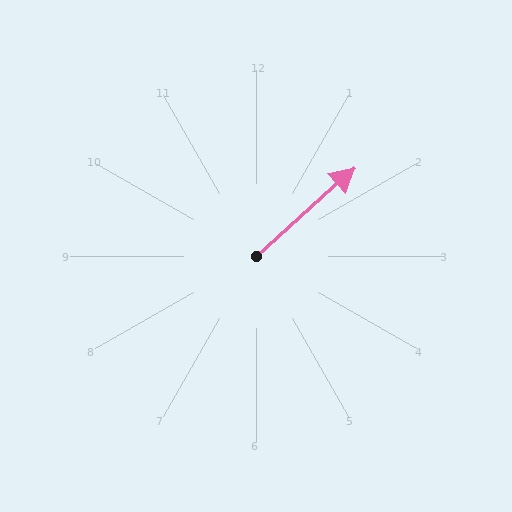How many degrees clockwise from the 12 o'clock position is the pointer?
Approximately 48 degrees.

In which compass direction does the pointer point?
Northeast.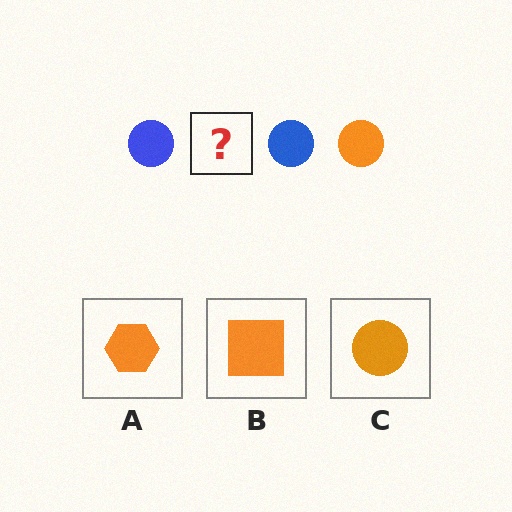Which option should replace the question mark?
Option C.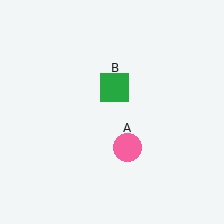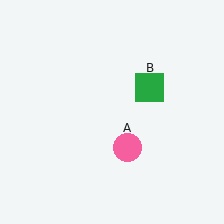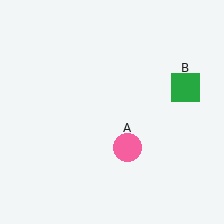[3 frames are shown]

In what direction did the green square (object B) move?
The green square (object B) moved right.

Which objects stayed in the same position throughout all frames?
Pink circle (object A) remained stationary.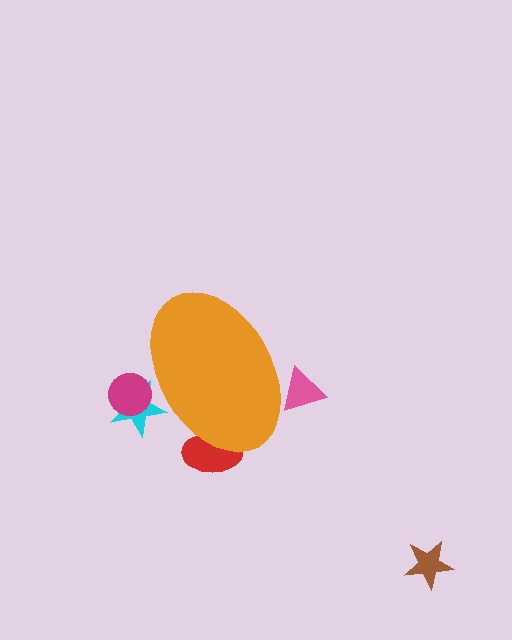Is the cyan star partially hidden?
Yes, the cyan star is partially hidden behind the orange ellipse.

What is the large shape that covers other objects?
An orange ellipse.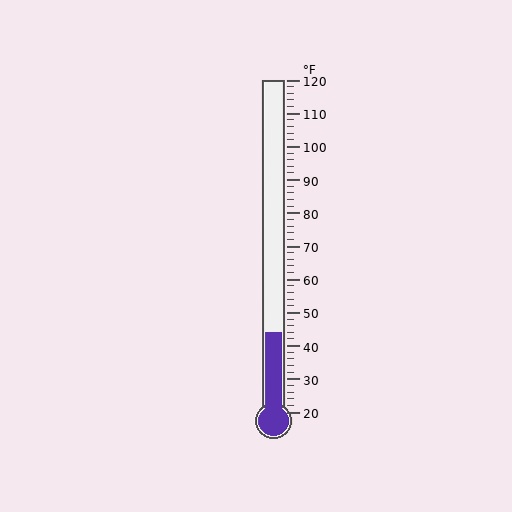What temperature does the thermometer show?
The thermometer shows approximately 44°F.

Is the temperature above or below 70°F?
The temperature is below 70°F.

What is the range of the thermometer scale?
The thermometer scale ranges from 20°F to 120°F.